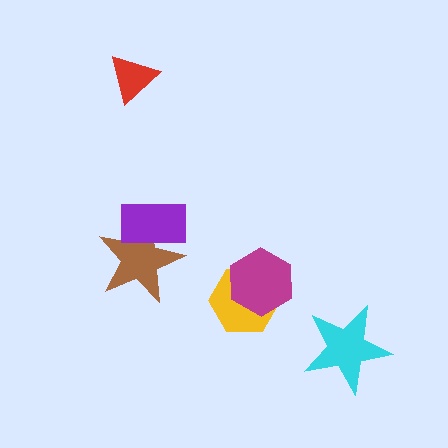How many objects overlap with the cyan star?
0 objects overlap with the cyan star.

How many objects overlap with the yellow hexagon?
1 object overlaps with the yellow hexagon.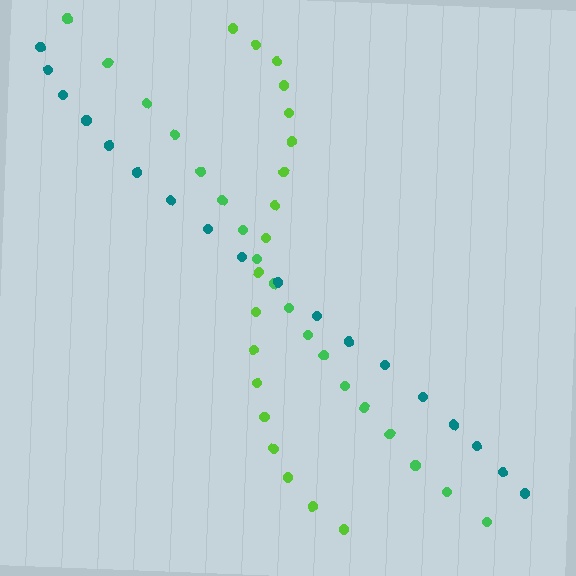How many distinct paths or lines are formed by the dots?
There are 3 distinct paths.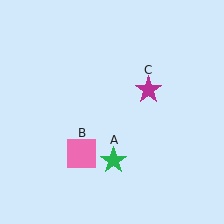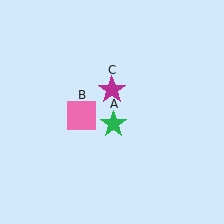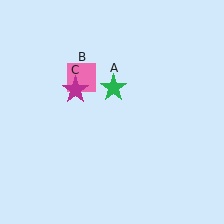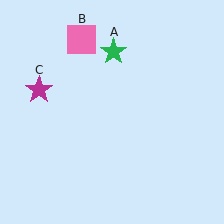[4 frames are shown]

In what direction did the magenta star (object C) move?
The magenta star (object C) moved left.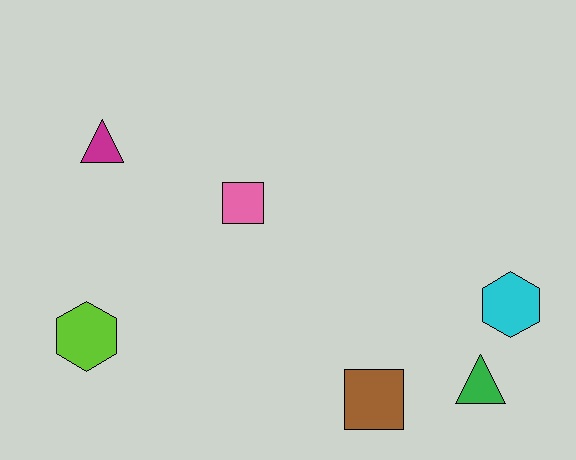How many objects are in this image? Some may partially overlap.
There are 6 objects.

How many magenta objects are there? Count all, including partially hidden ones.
There is 1 magenta object.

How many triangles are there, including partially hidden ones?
There are 2 triangles.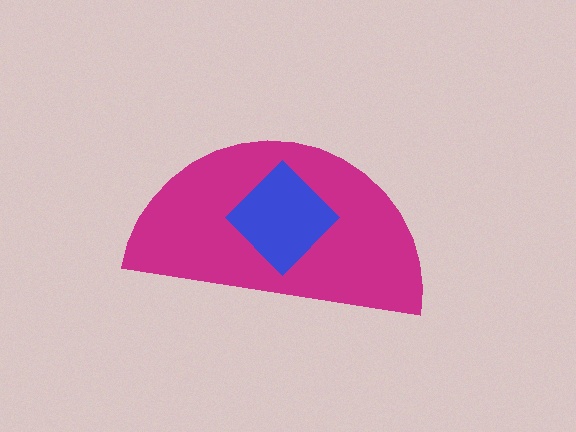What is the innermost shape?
The blue diamond.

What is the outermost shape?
The magenta semicircle.